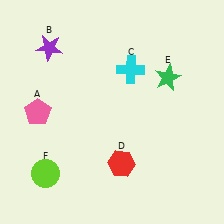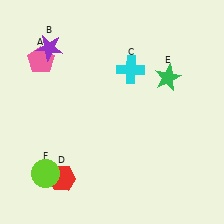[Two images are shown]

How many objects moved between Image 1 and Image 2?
2 objects moved between the two images.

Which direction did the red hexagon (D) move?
The red hexagon (D) moved left.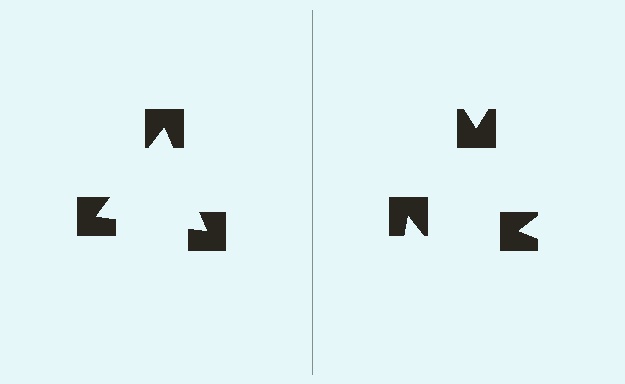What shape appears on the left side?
An illusory triangle.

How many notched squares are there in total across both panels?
6 — 3 on each side.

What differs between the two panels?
The notched squares are positioned identically on both sides; only the wedge orientations differ. On the left they align to a triangle; on the right they are misaligned.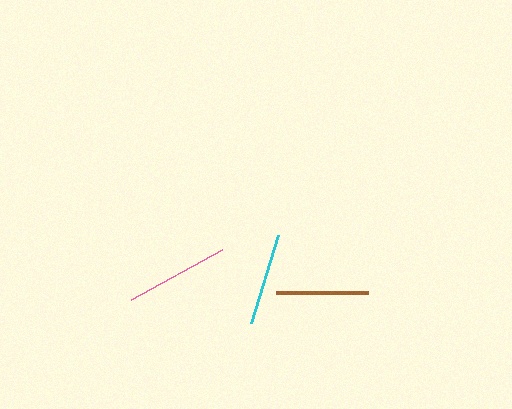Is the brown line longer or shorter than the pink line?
The pink line is longer than the brown line.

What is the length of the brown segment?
The brown segment is approximately 92 pixels long.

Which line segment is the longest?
The pink line is the longest at approximately 104 pixels.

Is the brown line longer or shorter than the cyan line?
The brown line is longer than the cyan line.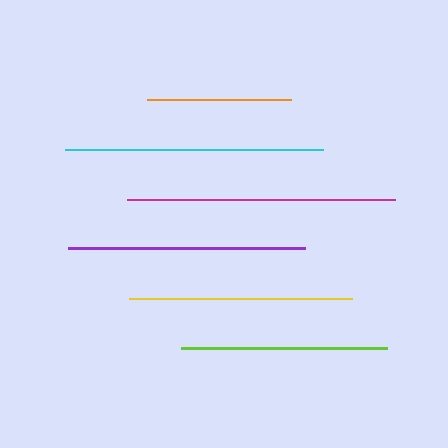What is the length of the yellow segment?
The yellow segment is approximately 223 pixels long.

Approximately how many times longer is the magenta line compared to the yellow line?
The magenta line is approximately 1.2 times the length of the yellow line.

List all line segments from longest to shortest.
From longest to shortest: magenta, cyan, purple, yellow, lime, orange.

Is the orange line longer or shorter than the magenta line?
The magenta line is longer than the orange line.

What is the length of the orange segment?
The orange segment is approximately 144 pixels long.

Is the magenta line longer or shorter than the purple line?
The magenta line is longer than the purple line.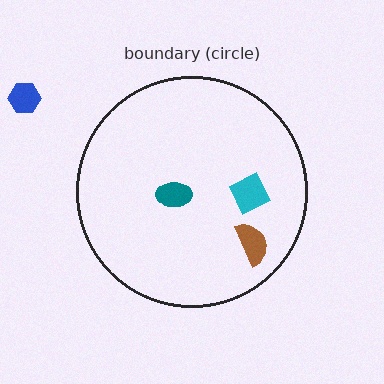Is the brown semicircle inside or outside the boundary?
Inside.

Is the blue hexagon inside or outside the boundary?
Outside.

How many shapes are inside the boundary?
3 inside, 1 outside.